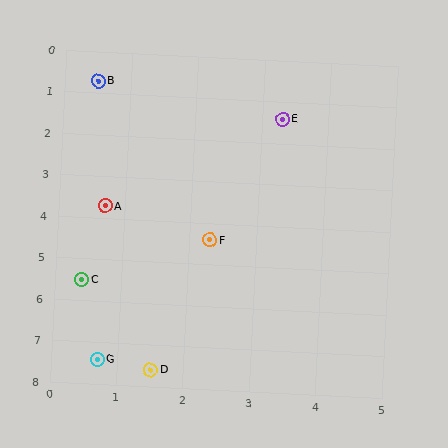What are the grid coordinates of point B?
Point B is at approximately (0.5, 0.7).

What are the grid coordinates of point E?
Point E is at approximately (3.3, 1.4).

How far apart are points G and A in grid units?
Points G and A are about 3.7 grid units apart.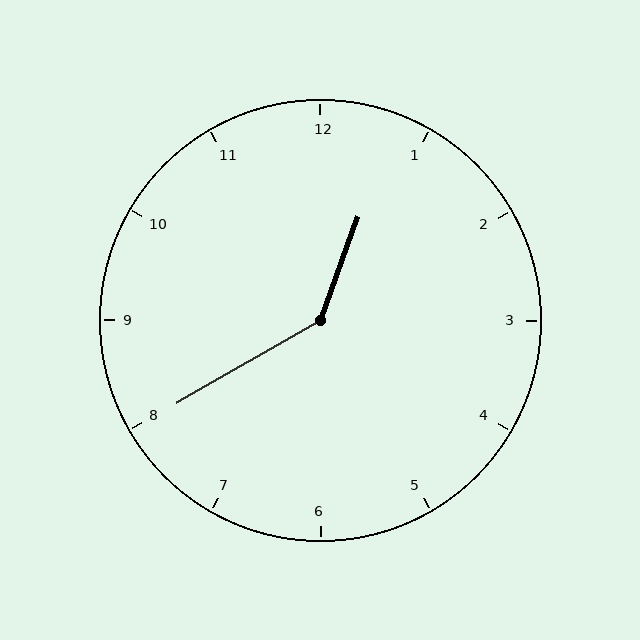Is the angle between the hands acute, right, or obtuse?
It is obtuse.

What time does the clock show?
12:40.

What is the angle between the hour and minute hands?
Approximately 140 degrees.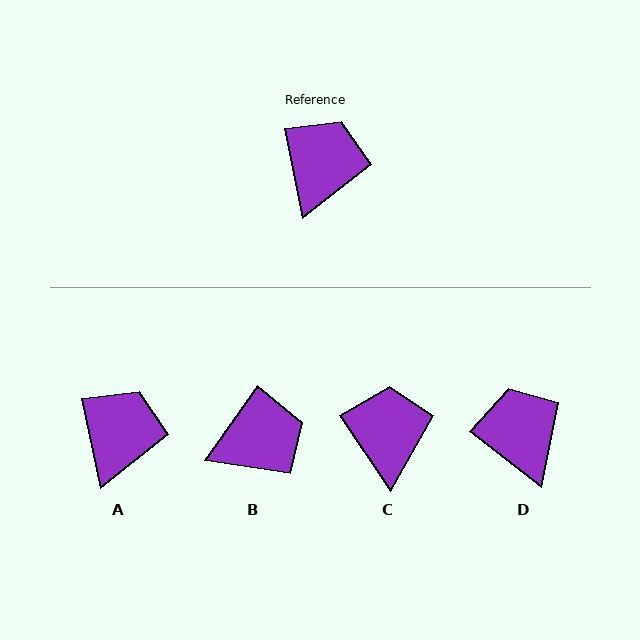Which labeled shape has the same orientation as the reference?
A.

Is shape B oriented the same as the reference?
No, it is off by about 47 degrees.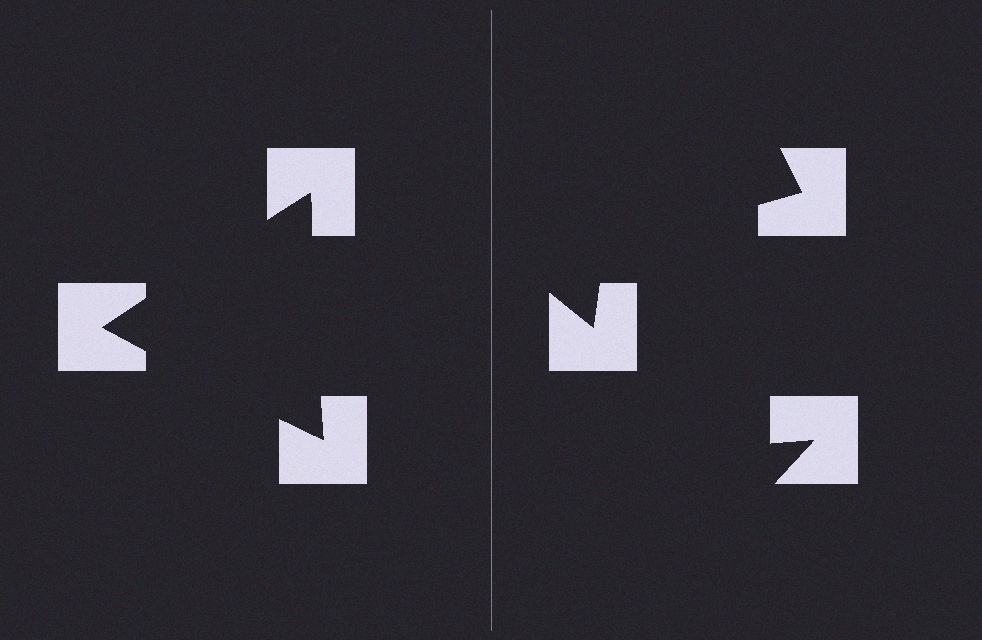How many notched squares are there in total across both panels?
6 — 3 on each side.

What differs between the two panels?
The notched squares are positioned identically on both sides; only the wedge orientations differ. On the left they align to a triangle; on the right they are misaligned.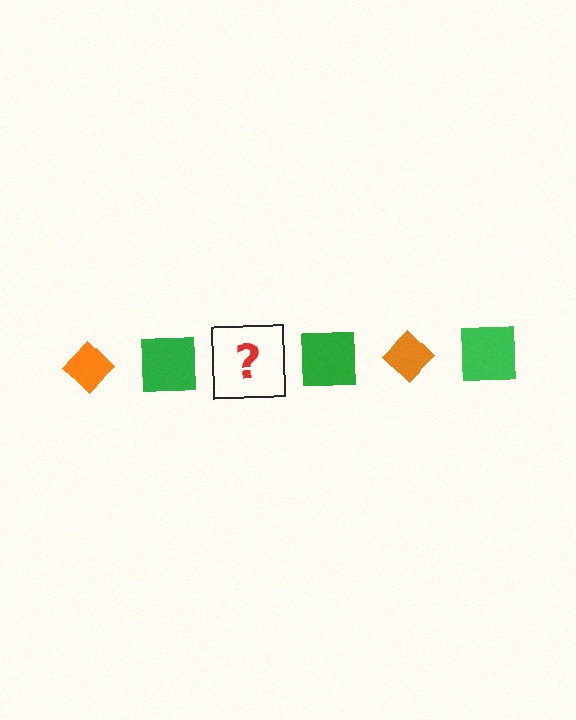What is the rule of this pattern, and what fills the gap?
The rule is that the pattern alternates between orange diamond and green square. The gap should be filled with an orange diamond.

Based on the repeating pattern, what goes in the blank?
The blank should be an orange diamond.